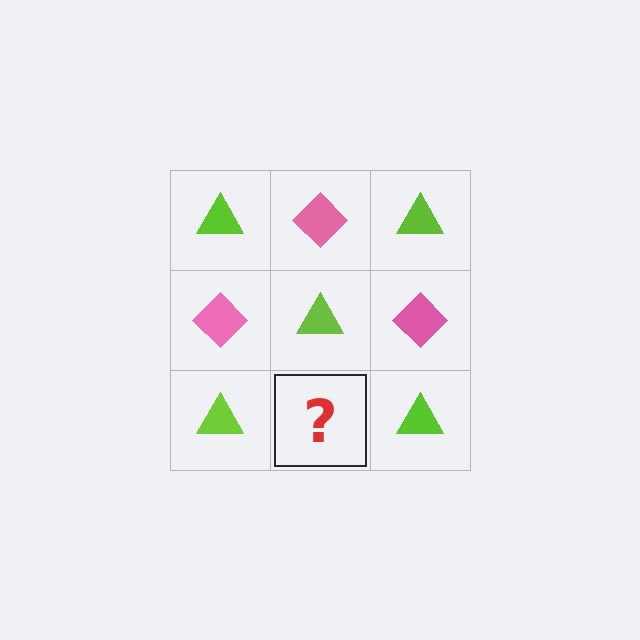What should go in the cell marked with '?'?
The missing cell should contain a pink diamond.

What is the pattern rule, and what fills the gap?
The rule is that it alternates lime triangle and pink diamond in a checkerboard pattern. The gap should be filled with a pink diamond.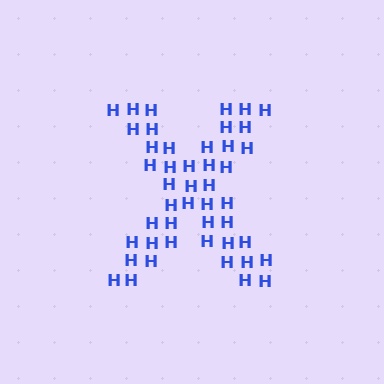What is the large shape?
The large shape is the letter X.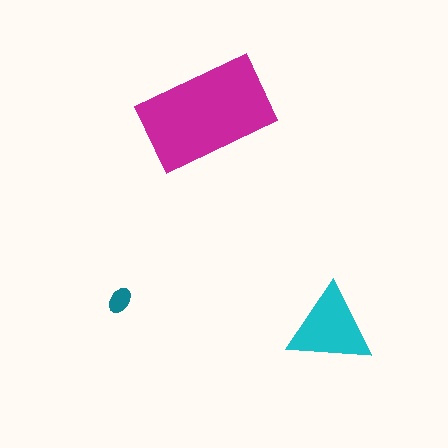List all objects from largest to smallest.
The magenta rectangle, the cyan triangle, the teal ellipse.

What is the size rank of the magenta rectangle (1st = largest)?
1st.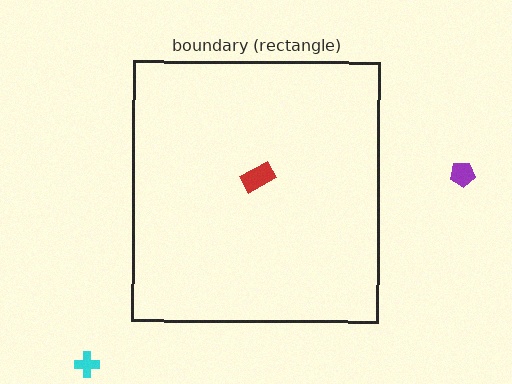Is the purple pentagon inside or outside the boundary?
Outside.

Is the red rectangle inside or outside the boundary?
Inside.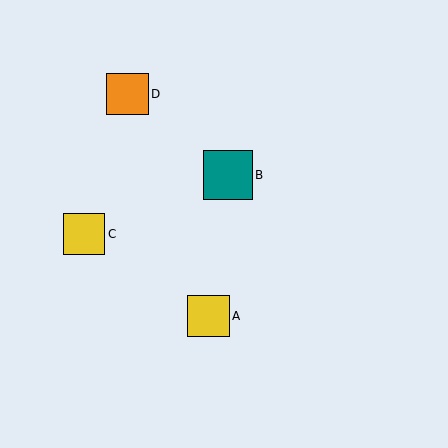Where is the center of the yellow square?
The center of the yellow square is at (84, 234).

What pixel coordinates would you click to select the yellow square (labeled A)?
Click at (208, 316) to select the yellow square A.